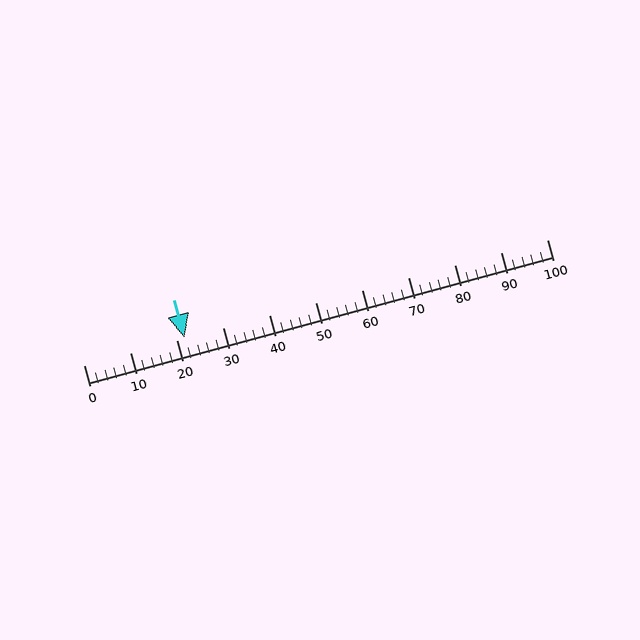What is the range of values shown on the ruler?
The ruler shows values from 0 to 100.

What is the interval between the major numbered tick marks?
The major tick marks are spaced 10 units apart.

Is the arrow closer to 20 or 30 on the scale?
The arrow is closer to 20.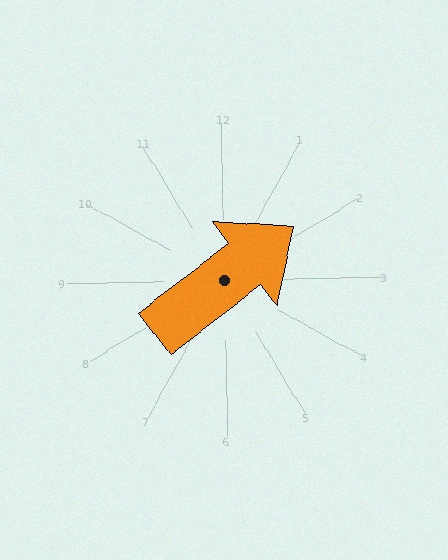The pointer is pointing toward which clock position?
Roughly 2 o'clock.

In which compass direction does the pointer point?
Northeast.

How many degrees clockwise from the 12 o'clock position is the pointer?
Approximately 53 degrees.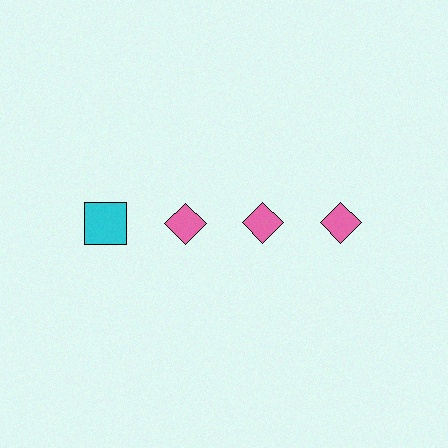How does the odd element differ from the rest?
It differs in both color (cyan instead of pink) and shape (square instead of diamond).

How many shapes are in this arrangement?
There are 4 shapes arranged in a grid pattern.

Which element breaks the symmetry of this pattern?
The cyan square in the top row, leftmost column breaks the symmetry. All other shapes are pink diamonds.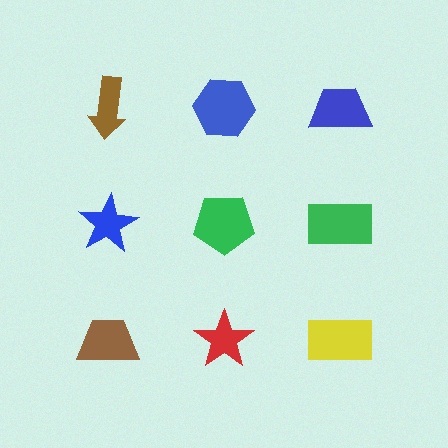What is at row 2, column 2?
A green pentagon.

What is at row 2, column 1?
A blue star.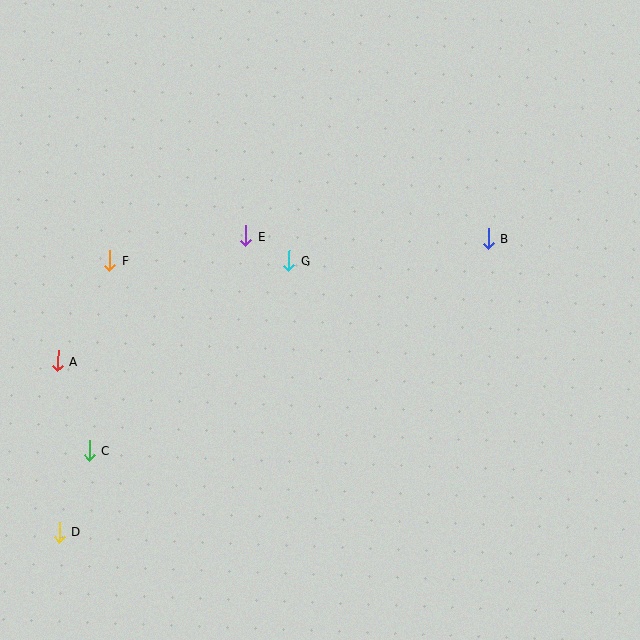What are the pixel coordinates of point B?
Point B is at (488, 239).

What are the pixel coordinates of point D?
Point D is at (59, 532).